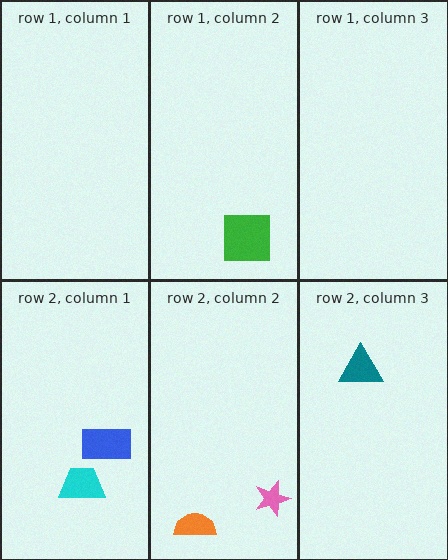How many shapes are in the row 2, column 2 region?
2.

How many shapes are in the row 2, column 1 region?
2.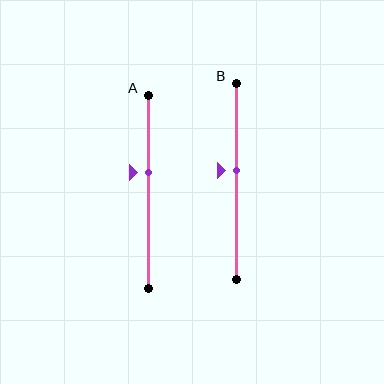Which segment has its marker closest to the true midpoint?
Segment B has its marker closest to the true midpoint.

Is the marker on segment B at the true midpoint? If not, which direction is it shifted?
No, the marker on segment B is shifted upward by about 6% of the segment length.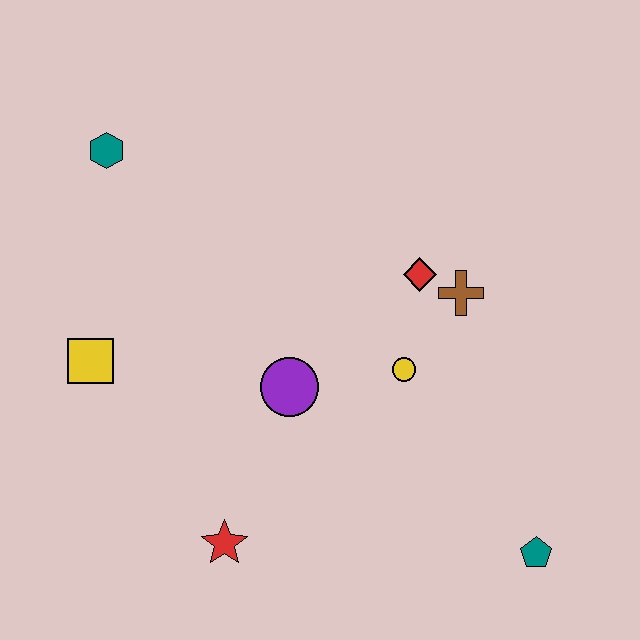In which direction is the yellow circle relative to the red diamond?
The yellow circle is below the red diamond.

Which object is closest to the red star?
The purple circle is closest to the red star.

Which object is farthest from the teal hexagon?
The teal pentagon is farthest from the teal hexagon.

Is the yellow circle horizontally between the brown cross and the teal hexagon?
Yes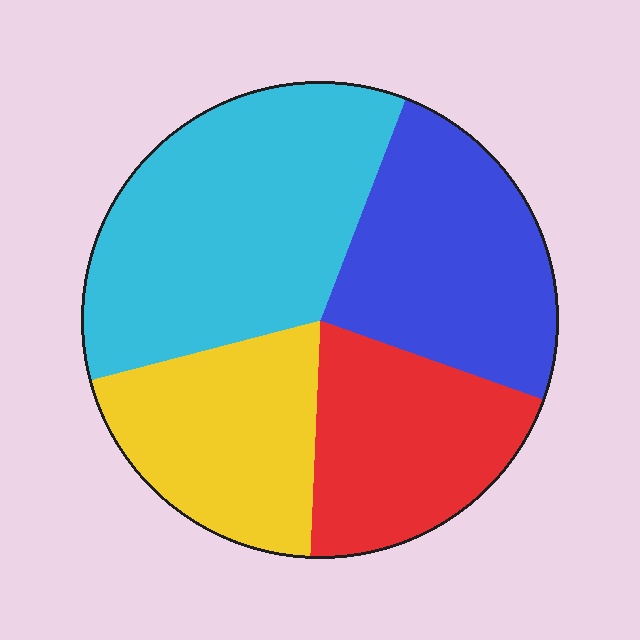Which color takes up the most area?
Cyan, at roughly 35%.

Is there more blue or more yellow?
Blue.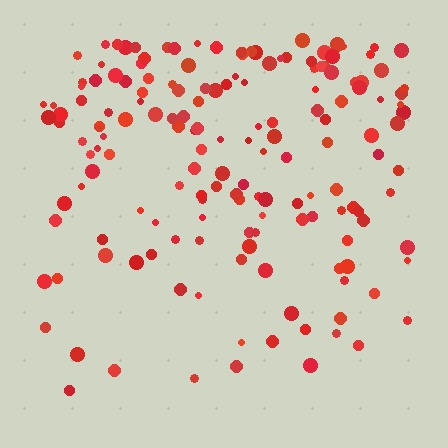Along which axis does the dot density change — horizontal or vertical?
Vertical.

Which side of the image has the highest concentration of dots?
The top.